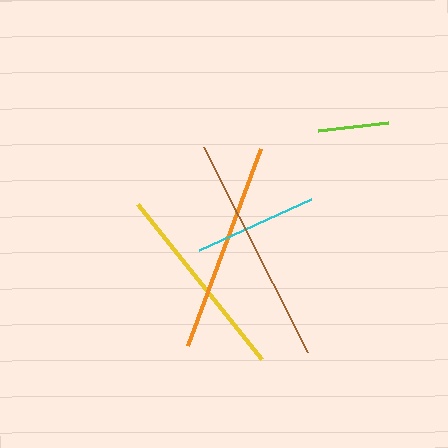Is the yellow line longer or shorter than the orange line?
The orange line is longer than the yellow line.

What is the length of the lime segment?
The lime segment is approximately 71 pixels long.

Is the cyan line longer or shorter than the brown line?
The brown line is longer than the cyan line.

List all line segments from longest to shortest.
From longest to shortest: brown, orange, yellow, cyan, lime.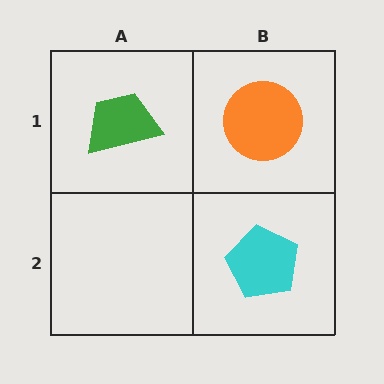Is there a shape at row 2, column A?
No, that cell is empty.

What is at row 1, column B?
An orange circle.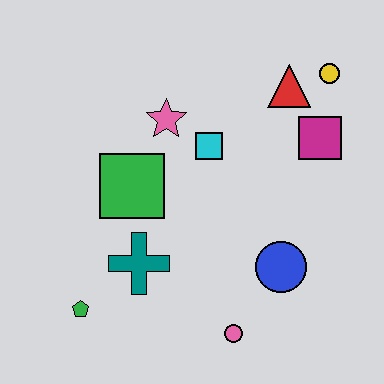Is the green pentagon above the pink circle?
Yes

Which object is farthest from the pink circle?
The yellow circle is farthest from the pink circle.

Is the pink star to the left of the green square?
No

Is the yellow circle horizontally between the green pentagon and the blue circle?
No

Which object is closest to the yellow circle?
The red triangle is closest to the yellow circle.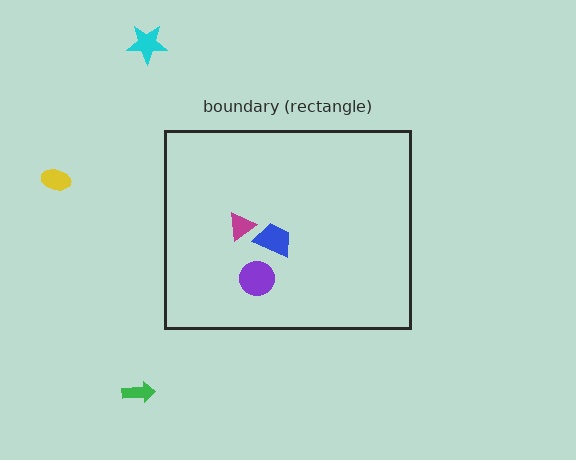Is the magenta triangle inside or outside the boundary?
Inside.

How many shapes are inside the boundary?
3 inside, 3 outside.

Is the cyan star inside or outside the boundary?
Outside.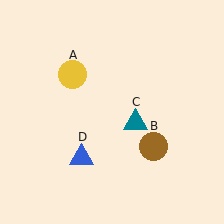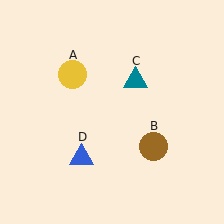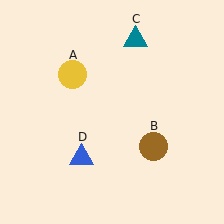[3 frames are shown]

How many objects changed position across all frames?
1 object changed position: teal triangle (object C).